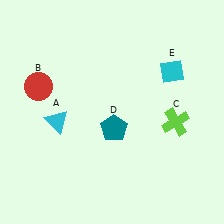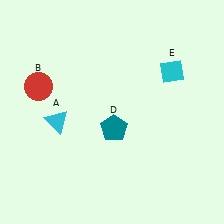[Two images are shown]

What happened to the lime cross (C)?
The lime cross (C) was removed in Image 2. It was in the bottom-right area of Image 1.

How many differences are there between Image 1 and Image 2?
There is 1 difference between the two images.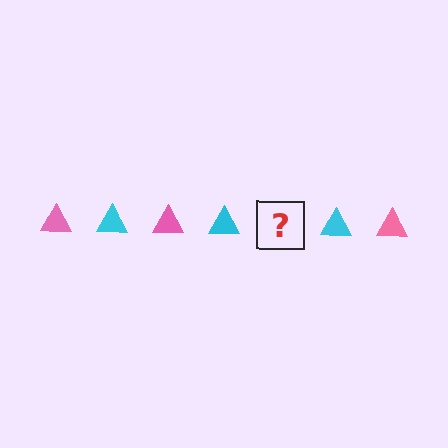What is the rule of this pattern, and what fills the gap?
The rule is that the pattern cycles through pink, cyan triangles. The gap should be filled with a pink triangle.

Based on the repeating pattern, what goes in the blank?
The blank should be a pink triangle.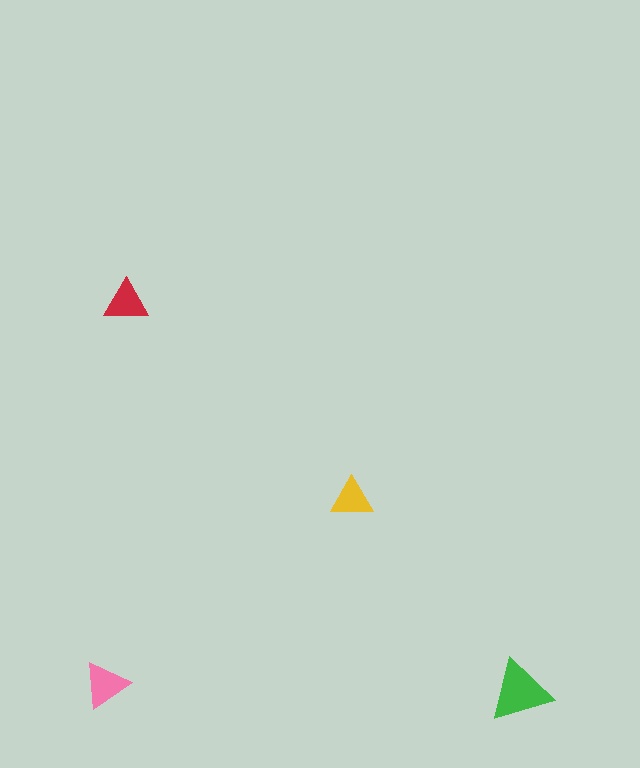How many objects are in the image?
There are 4 objects in the image.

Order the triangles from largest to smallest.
the green one, the pink one, the red one, the yellow one.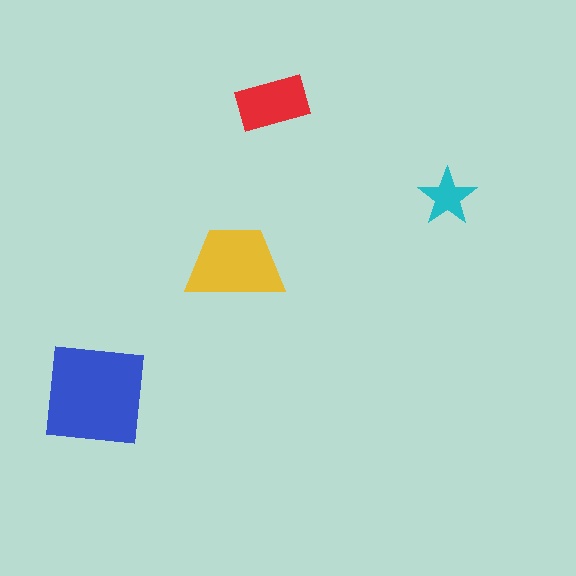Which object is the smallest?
The cyan star.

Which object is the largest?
The blue square.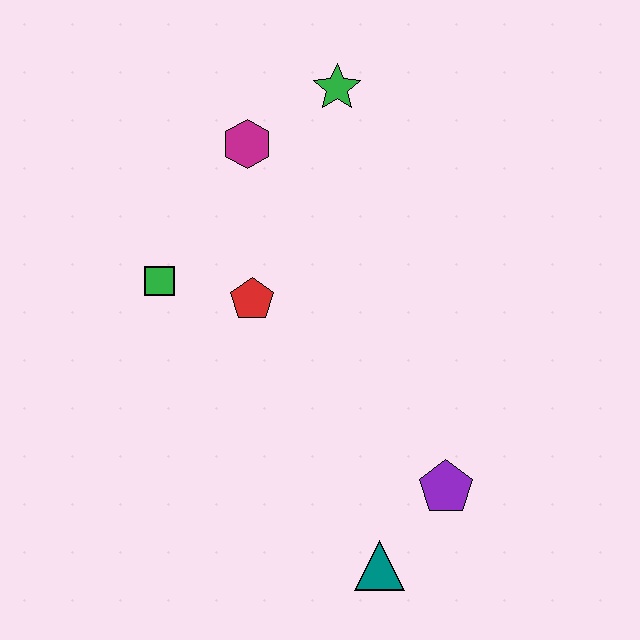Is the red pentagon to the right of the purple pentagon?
No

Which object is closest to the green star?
The magenta hexagon is closest to the green star.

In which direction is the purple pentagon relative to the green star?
The purple pentagon is below the green star.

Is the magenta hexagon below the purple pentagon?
No